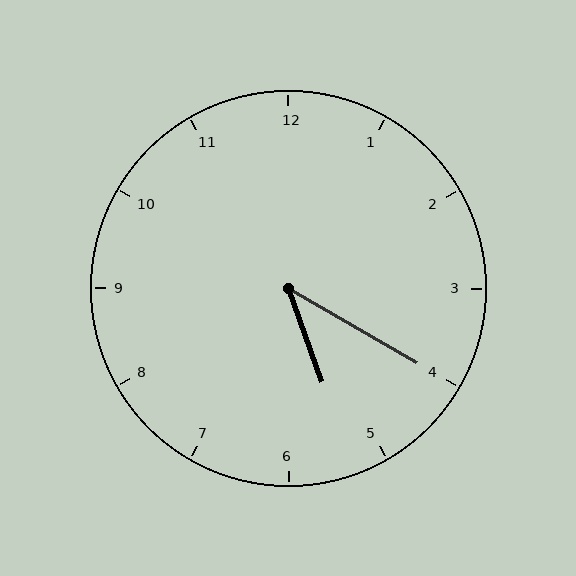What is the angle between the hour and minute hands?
Approximately 40 degrees.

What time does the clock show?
5:20.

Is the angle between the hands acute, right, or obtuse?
It is acute.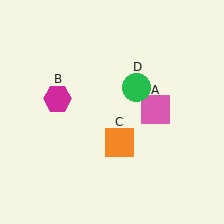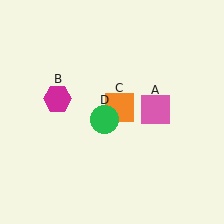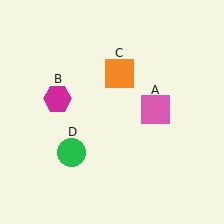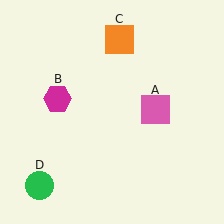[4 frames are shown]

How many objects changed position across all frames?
2 objects changed position: orange square (object C), green circle (object D).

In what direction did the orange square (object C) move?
The orange square (object C) moved up.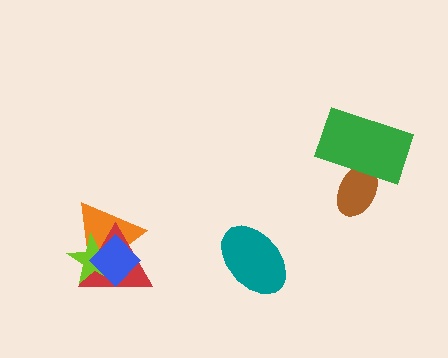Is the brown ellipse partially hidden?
Yes, it is partially covered by another shape.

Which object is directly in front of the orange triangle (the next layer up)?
The red triangle is directly in front of the orange triangle.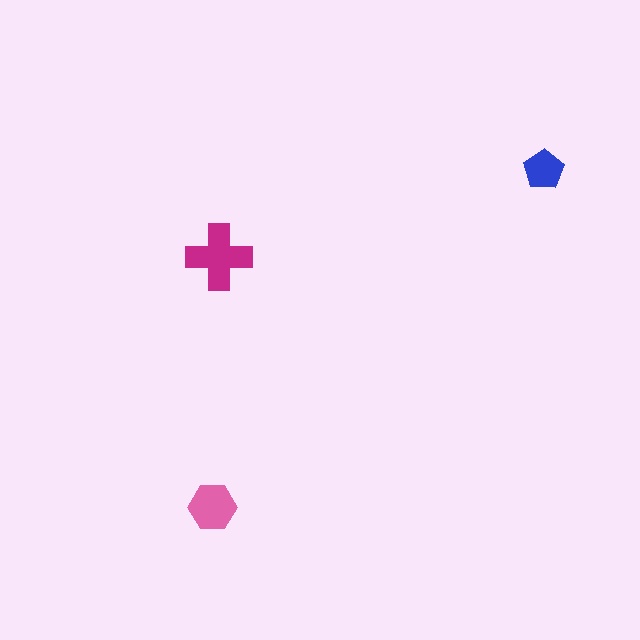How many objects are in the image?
There are 3 objects in the image.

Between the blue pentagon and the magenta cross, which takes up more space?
The magenta cross.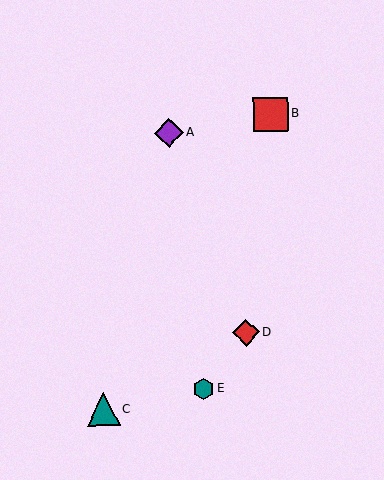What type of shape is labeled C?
Shape C is a teal triangle.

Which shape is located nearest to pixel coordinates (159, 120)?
The purple diamond (labeled A) at (169, 133) is nearest to that location.